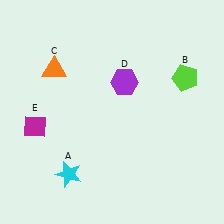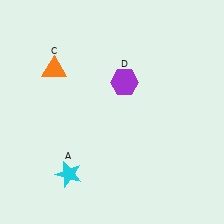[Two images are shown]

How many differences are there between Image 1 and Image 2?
There are 2 differences between the two images.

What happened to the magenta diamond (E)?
The magenta diamond (E) was removed in Image 2. It was in the bottom-left area of Image 1.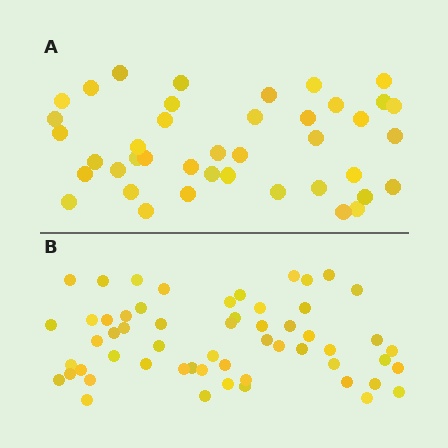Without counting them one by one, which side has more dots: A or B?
Region B (the bottom region) has more dots.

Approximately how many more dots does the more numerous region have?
Region B has approximately 15 more dots than region A.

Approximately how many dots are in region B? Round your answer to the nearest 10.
About 60 dots. (The exact count is 57, which rounds to 60.)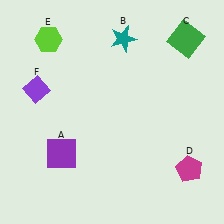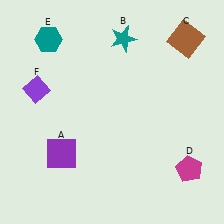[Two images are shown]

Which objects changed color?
C changed from green to brown. E changed from lime to teal.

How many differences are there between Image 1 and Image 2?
There are 2 differences between the two images.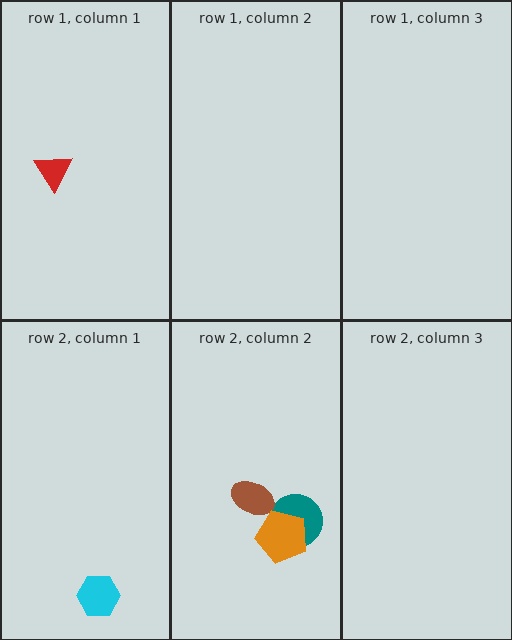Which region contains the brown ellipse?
The row 2, column 2 region.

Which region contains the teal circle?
The row 2, column 2 region.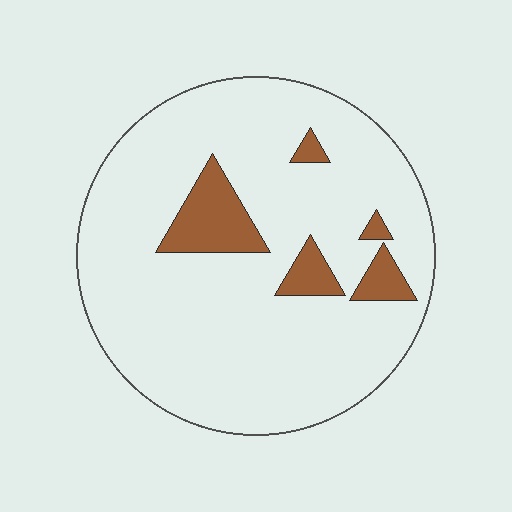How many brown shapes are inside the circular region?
5.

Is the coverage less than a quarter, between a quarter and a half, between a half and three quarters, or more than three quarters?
Less than a quarter.